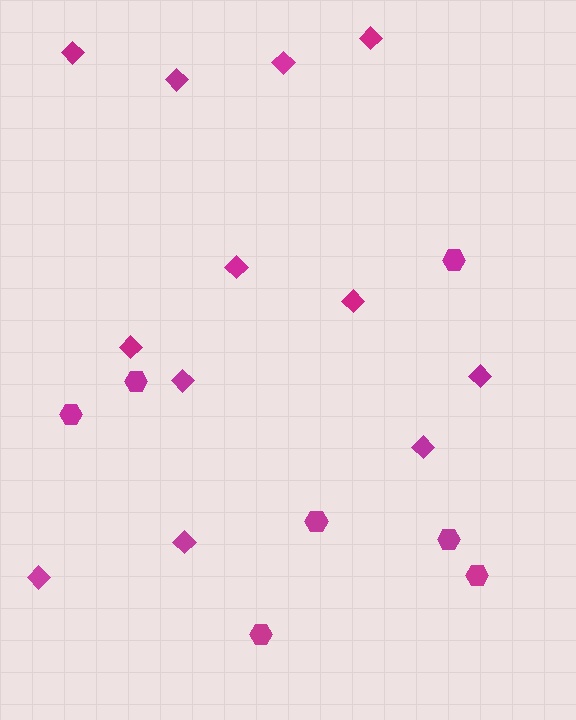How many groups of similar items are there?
There are 2 groups: one group of hexagons (7) and one group of diamonds (12).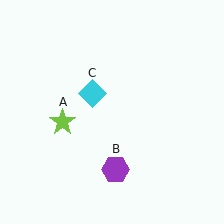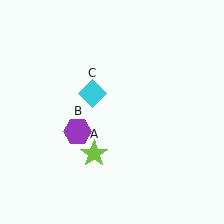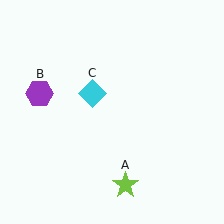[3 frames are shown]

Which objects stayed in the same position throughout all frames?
Cyan diamond (object C) remained stationary.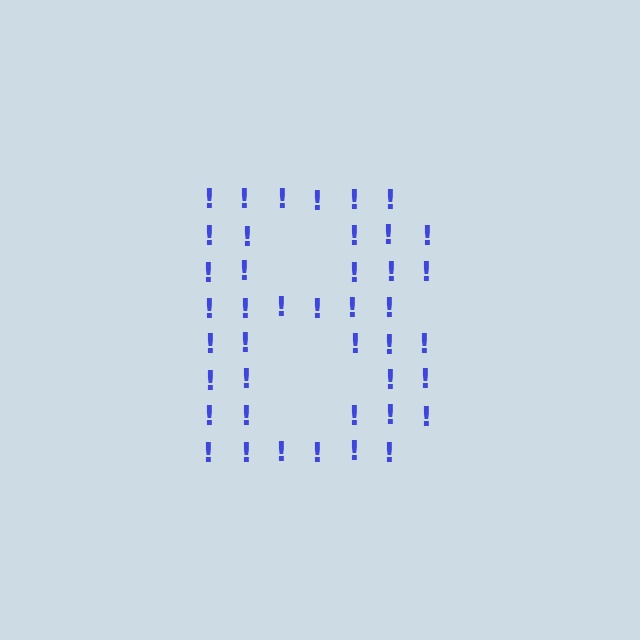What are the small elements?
The small elements are exclamation marks.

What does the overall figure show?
The overall figure shows the letter B.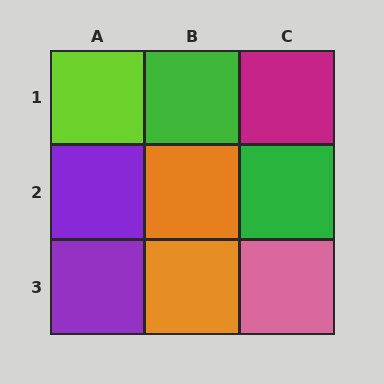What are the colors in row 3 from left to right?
Purple, orange, pink.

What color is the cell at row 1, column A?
Lime.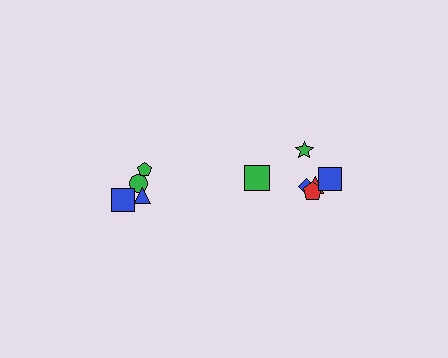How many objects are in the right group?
There are 6 objects.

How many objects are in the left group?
There are 4 objects.